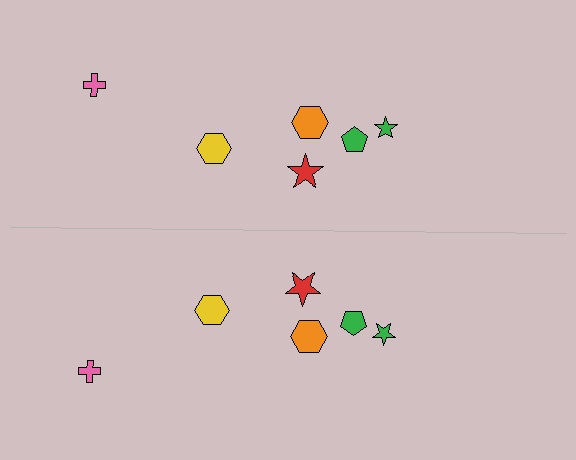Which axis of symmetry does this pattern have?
The pattern has a horizontal axis of symmetry running through the center of the image.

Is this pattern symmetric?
Yes, this pattern has bilateral (reflection) symmetry.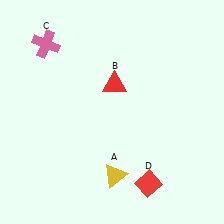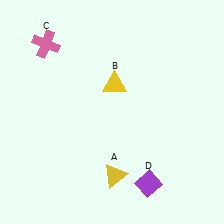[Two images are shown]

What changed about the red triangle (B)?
In Image 1, B is red. In Image 2, it changed to yellow.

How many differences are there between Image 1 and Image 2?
There are 2 differences between the two images.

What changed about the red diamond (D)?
In Image 1, D is red. In Image 2, it changed to purple.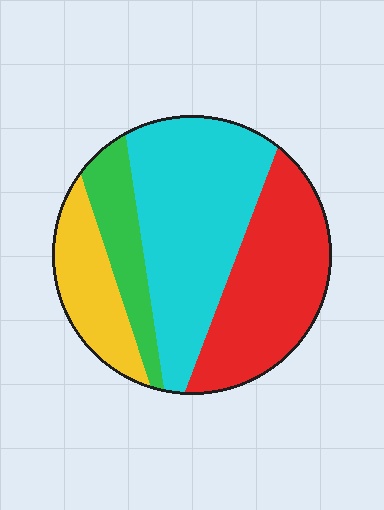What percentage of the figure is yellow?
Yellow covers 16% of the figure.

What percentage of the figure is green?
Green covers around 15% of the figure.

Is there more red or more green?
Red.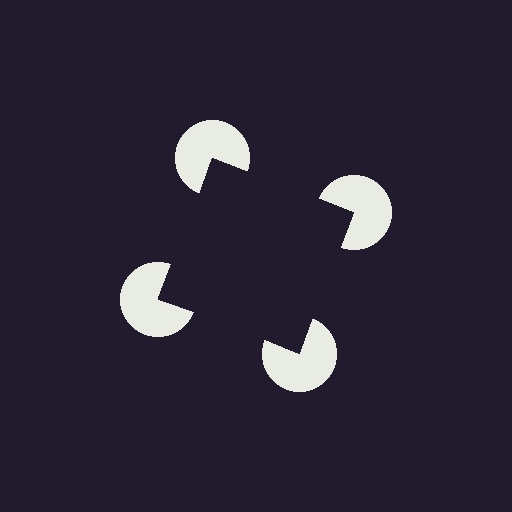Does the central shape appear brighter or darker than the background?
It typically appears slightly darker than the background, even though no actual brightness change is drawn.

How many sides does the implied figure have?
4 sides.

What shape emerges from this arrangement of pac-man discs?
An illusory square — its edges are inferred from the aligned wedge cuts in the pac-man discs, not physically drawn.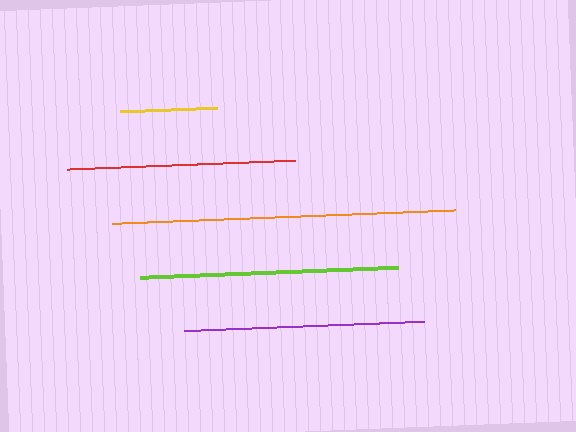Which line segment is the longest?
The orange line is the longest at approximately 343 pixels.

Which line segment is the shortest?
The yellow line is the shortest at approximately 97 pixels.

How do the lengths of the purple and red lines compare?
The purple and red lines are approximately the same length.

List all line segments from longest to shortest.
From longest to shortest: orange, lime, purple, red, yellow.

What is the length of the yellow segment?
The yellow segment is approximately 97 pixels long.